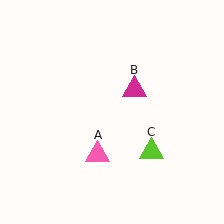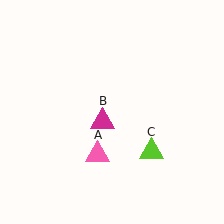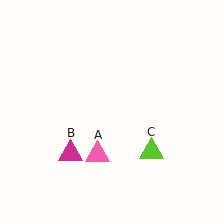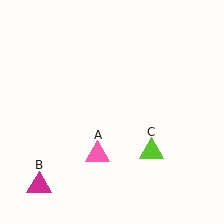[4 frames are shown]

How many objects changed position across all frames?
1 object changed position: magenta triangle (object B).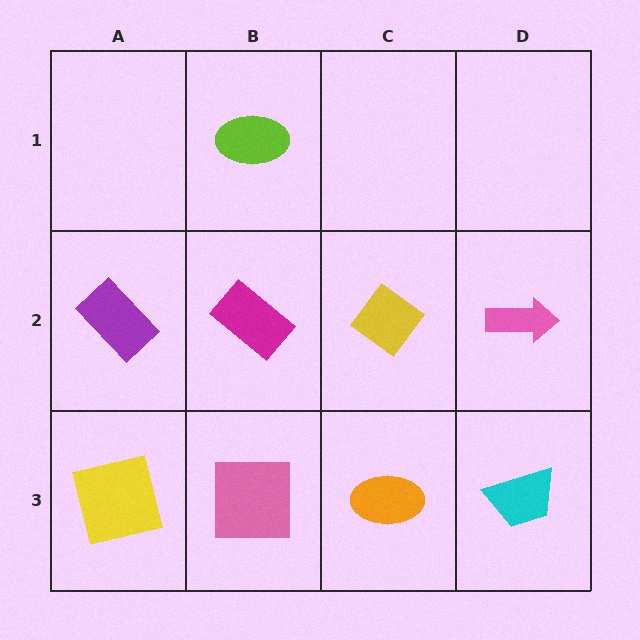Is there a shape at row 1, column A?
No, that cell is empty.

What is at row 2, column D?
A pink arrow.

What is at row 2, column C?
A yellow diamond.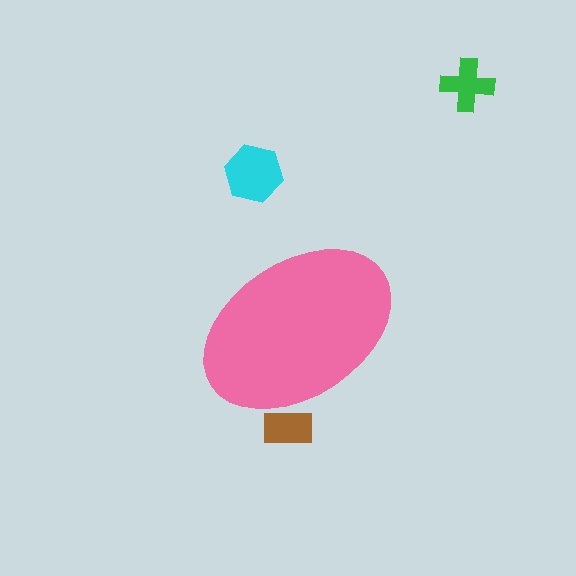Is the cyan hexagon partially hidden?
No, the cyan hexagon is fully visible.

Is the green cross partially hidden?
No, the green cross is fully visible.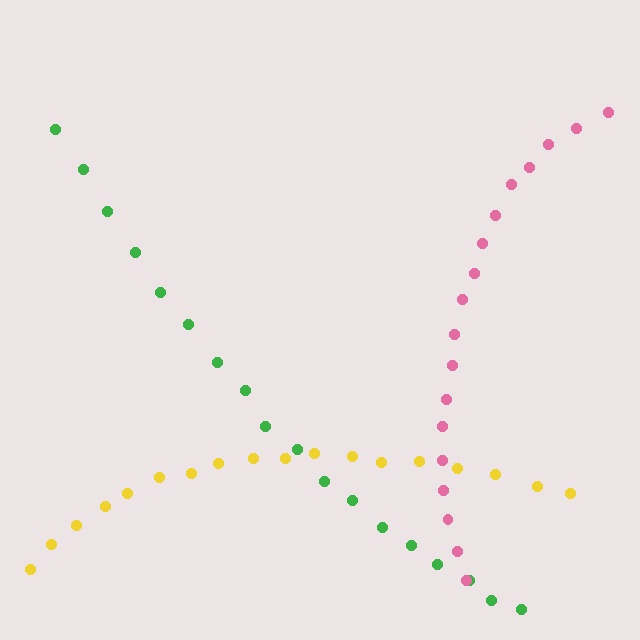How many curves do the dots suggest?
There are 3 distinct paths.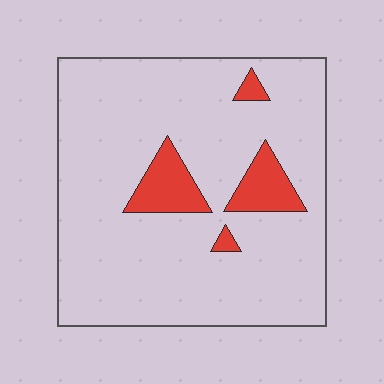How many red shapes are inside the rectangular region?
4.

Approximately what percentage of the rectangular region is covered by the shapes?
Approximately 10%.